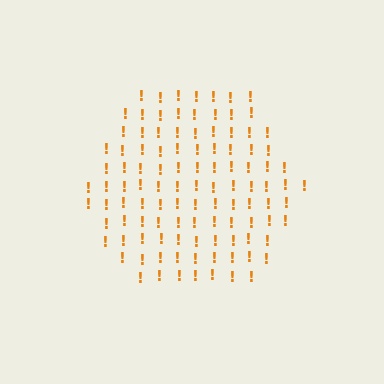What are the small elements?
The small elements are exclamation marks.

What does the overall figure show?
The overall figure shows a hexagon.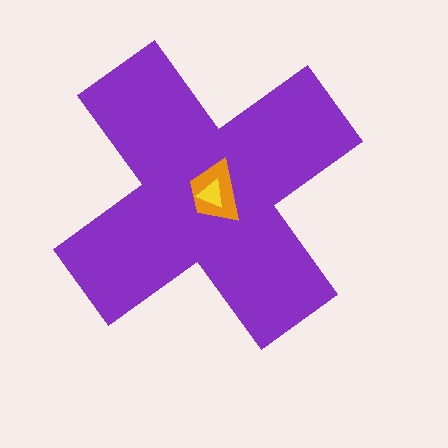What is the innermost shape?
The yellow triangle.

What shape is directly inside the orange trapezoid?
The yellow triangle.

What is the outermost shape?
The purple cross.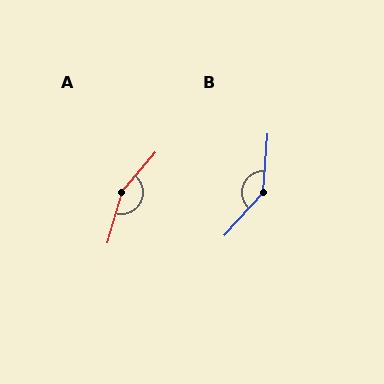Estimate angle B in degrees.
Approximately 142 degrees.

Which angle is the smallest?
B, at approximately 142 degrees.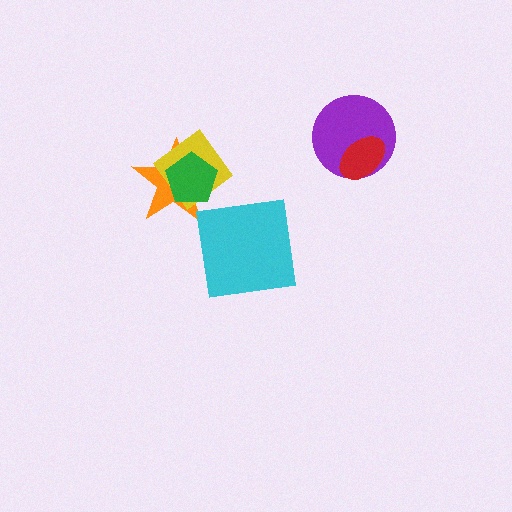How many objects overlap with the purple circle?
1 object overlaps with the purple circle.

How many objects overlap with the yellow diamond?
2 objects overlap with the yellow diamond.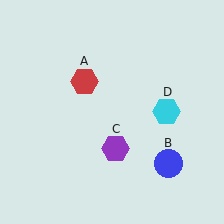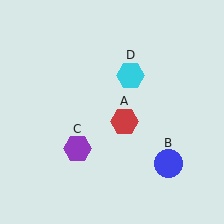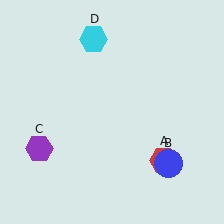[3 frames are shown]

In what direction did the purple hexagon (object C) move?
The purple hexagon (object C) moved left.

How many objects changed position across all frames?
3 objects changed position: red hexagon (object A), purple hexagon (object C), cyan hexagon (object D).